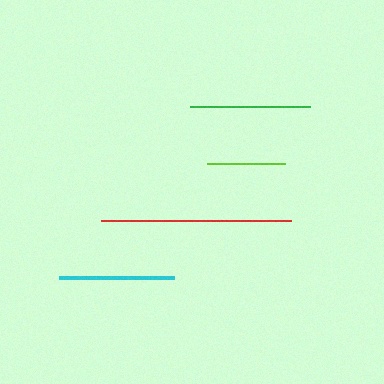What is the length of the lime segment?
The lime segment is approximately 78 pixels long.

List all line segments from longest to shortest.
From longest to shortest: red, green, cyan, lime.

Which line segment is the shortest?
The lime line is the shortest at approximately 78 pixels.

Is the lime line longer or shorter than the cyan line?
The cyan line is longer than the lime line.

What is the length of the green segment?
The green segment is approximately 120 pixels long.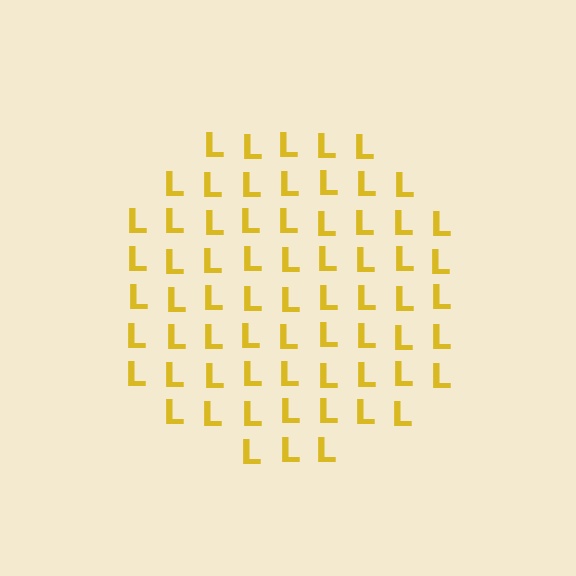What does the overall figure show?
The overall figure shows a circle.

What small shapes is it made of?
It is made of small letter L's.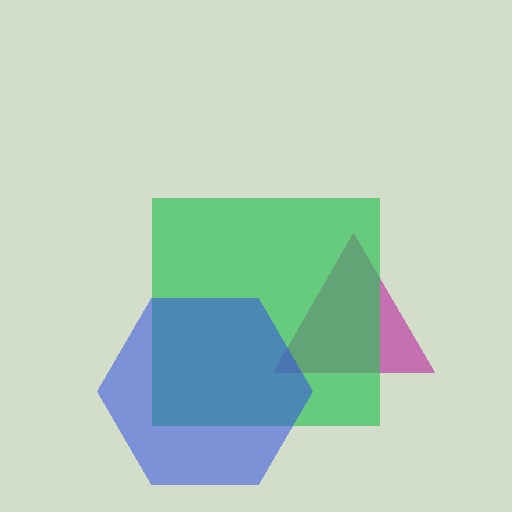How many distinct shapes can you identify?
There are 3 distinct shapes: a magenta triangle, a green square, a blue hexagon.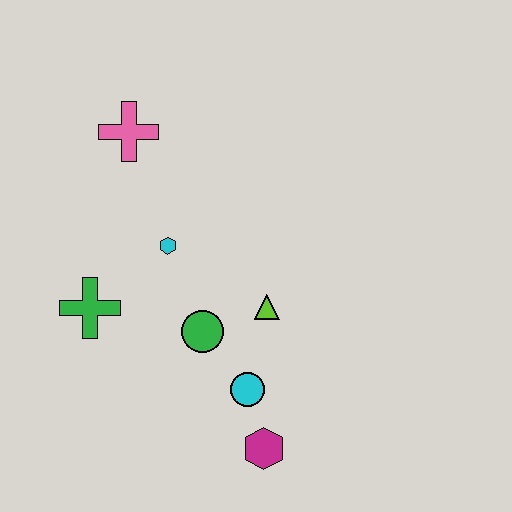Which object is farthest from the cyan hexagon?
The magenta hexagon is farthest from the cyan hexagon.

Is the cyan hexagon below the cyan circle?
No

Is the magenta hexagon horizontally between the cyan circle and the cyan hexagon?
No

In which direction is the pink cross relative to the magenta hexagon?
The pink cross is above the magenta hexagon.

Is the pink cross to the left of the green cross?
No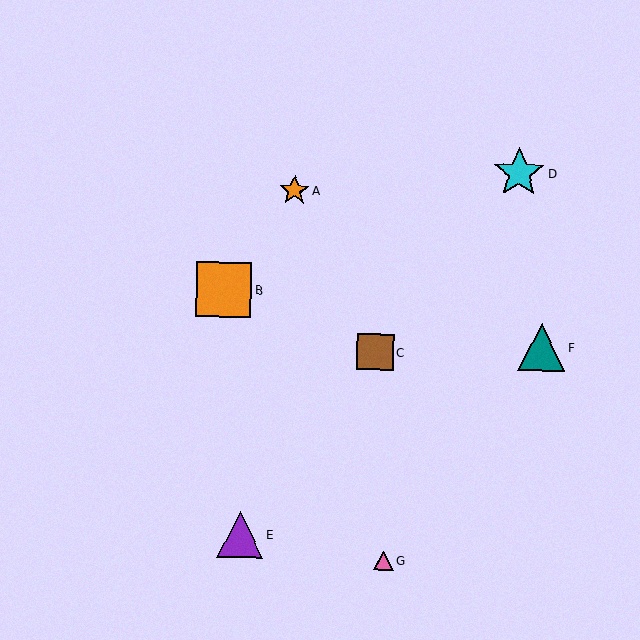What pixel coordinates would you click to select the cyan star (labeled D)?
Click at (519, 173) to select the cyan star D.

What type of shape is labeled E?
Shape E is a purple triangle.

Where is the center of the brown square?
The center of the brown square is at (375, 352).